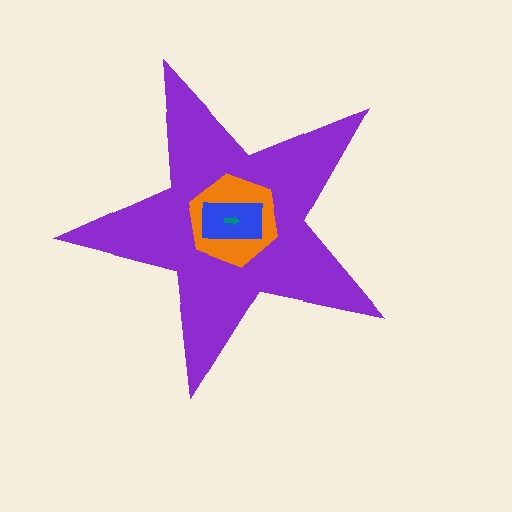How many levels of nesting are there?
4.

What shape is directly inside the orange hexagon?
The blue rectangle.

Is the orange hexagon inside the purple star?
Yes.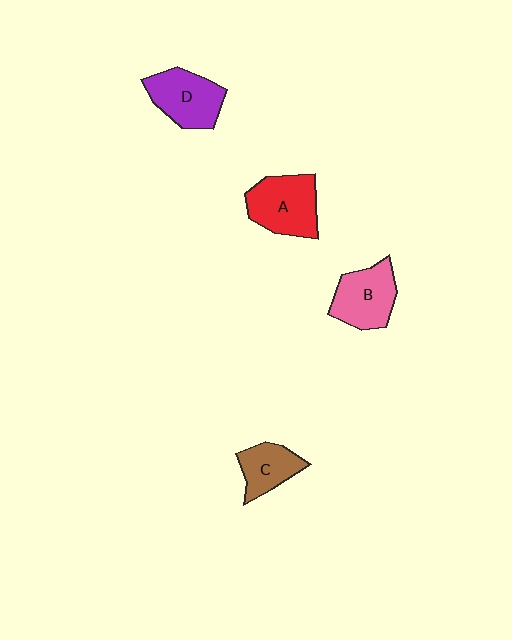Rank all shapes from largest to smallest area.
From largest to smallest: A (red), D (purple), B (pink), C (brown).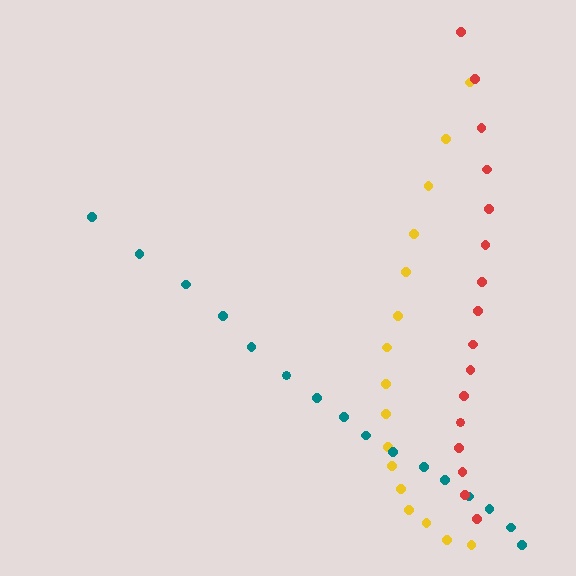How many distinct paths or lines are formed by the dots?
There are 3 distinct paths.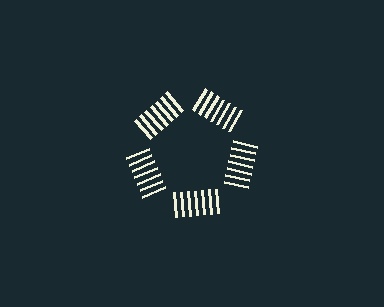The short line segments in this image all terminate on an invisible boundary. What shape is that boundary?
An illusory pentagon — the line segments terminate on its edges but no continuous stroke is drawn.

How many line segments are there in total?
35 — 7 along each of the 5 edges.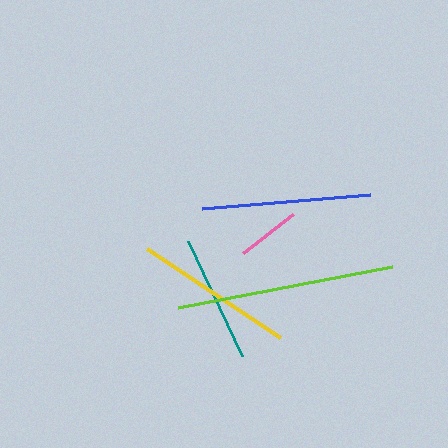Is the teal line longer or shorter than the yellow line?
The yellow line is longer than the teal line.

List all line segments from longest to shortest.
From longest to shortest: lime, blue, yellow, teal, pink.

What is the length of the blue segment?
The blue segment is approximately 168 pixels long.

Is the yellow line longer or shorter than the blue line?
The blue line is longer than the yellow line.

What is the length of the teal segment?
The teal segment is approximately 126 pixels long.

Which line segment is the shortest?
The pink line is the shortest at approximately 63 pixels.